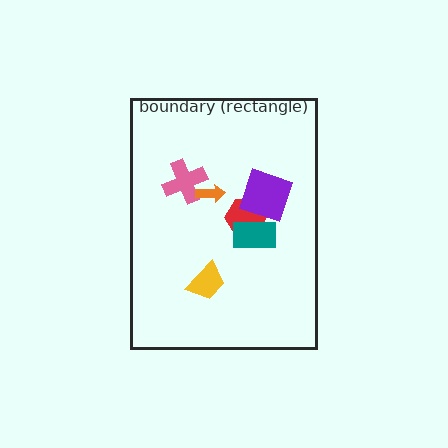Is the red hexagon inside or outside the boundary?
Inside.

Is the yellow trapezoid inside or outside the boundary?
Inside.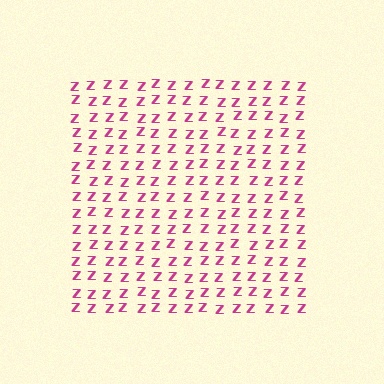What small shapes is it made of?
It is made of small letter Z's.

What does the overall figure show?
The overall figure shows a square.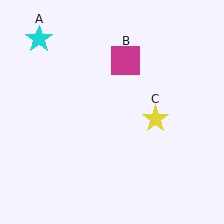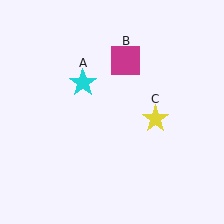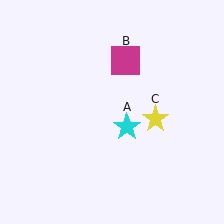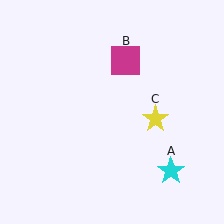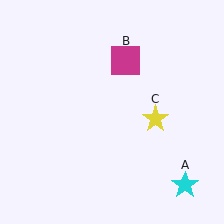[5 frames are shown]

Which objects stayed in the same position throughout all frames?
Magenta square (object B) and yellow star (object C) remained stationary.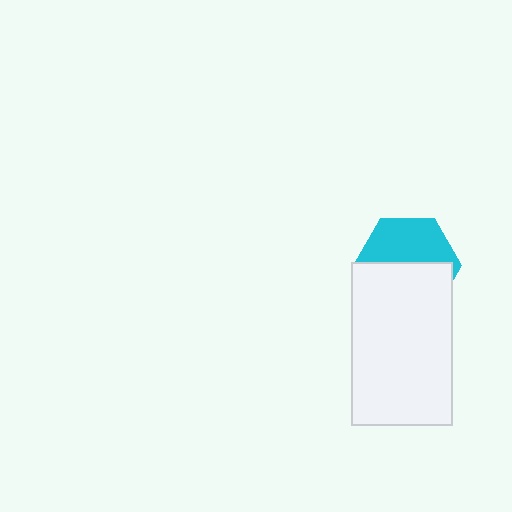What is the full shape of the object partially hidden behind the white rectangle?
The partially hidden object is a cyan hexagon.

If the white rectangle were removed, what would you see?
You would see the complete cyan hexagon.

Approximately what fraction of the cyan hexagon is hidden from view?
Roughly 54% of the cyan hexagon is hidden behind the white rectangle.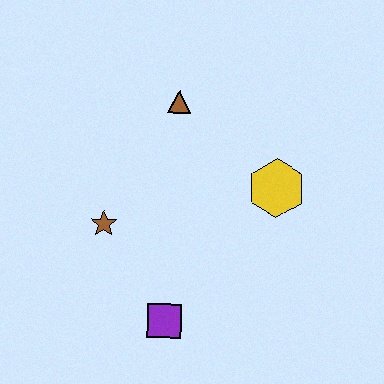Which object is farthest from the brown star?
The yellow hexagon is farthest from the brown star.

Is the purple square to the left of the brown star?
No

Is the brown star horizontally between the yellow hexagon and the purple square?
No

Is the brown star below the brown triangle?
Yes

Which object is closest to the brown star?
The purple square is closest to the brown star.